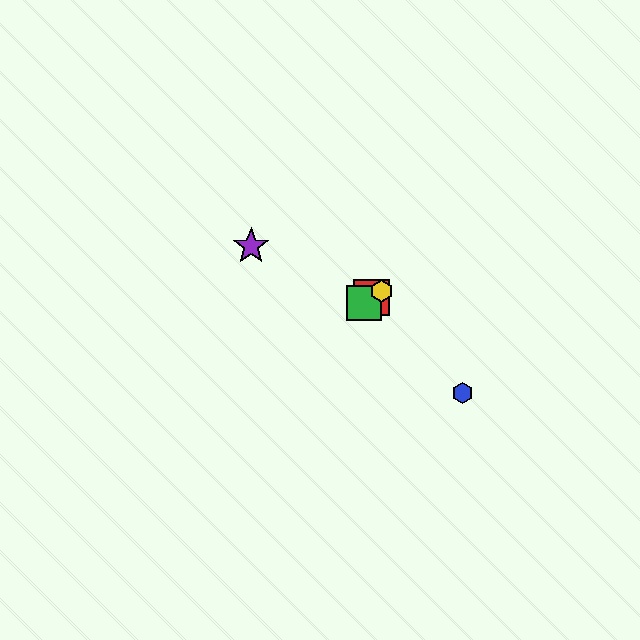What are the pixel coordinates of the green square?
The green square is at (364, 303).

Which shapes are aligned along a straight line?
The red square, the green square, the yellow hexagon are aligned along a straight line.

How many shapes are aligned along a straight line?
3 shapes (the red square, the green square, the yellow hexagon) are aligned along a straight line.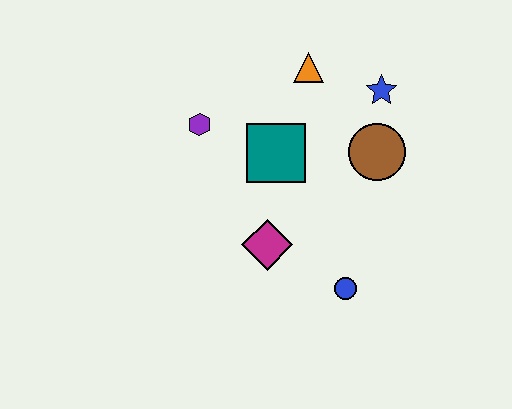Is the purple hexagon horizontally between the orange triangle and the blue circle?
No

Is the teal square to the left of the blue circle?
Yes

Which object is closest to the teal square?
The purple hexagon is closest to the teal square.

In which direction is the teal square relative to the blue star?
The teal square is to the left of the blue star.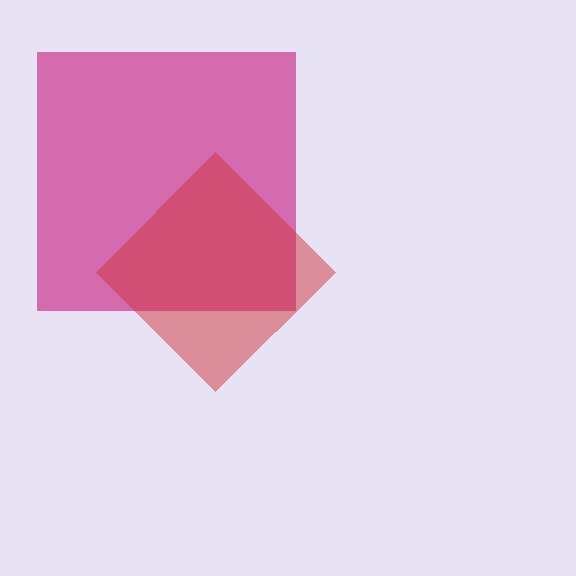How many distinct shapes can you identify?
There are 2 distinct shapes: a magenta square, a red diamond.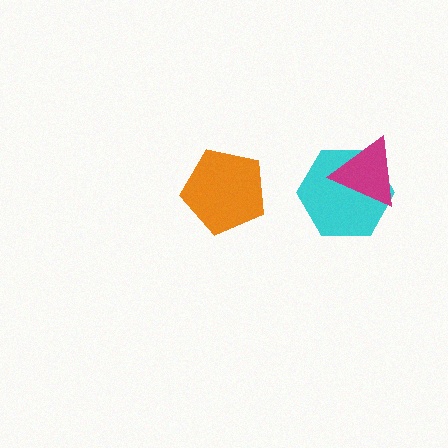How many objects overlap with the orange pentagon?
0 objects overlap with the orange pentagon.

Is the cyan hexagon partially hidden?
Yes, it is partially covered by another shape.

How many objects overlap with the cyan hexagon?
1 object overlaps with the cyan hexagon.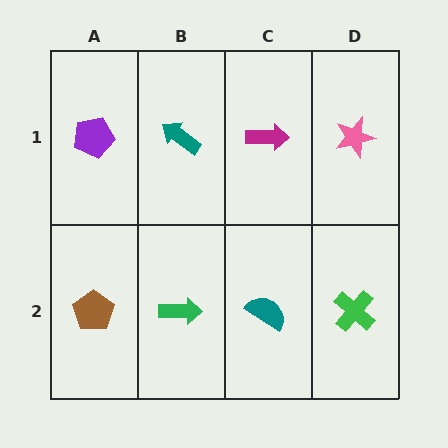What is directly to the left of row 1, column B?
A purple pentagon.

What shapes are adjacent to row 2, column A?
A purple pentagon (row 1, column A), a green arrow (row 2, column B).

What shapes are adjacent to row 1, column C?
A teal semicircle (row 2, column C), a teal arrow (row 1, column B), a pink star (row 1, column D).